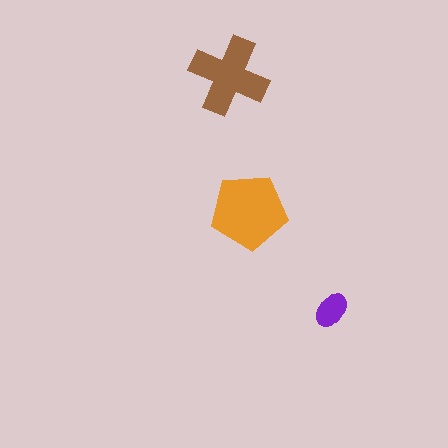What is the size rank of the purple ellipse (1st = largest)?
3rd.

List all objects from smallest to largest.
The purple ellipse, the brown cross, the orange pentagon.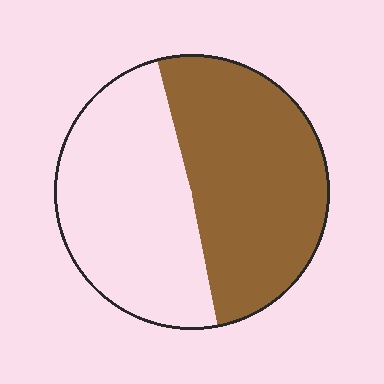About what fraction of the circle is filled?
About one half (1/2).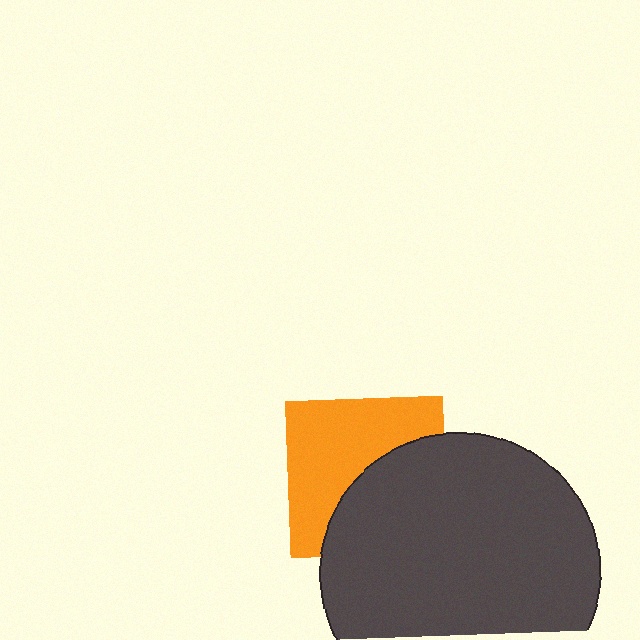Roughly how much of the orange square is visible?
About half of it is visible (roughly 55%).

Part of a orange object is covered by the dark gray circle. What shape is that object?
It is a square.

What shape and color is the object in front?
The object in front is a dark gray circle.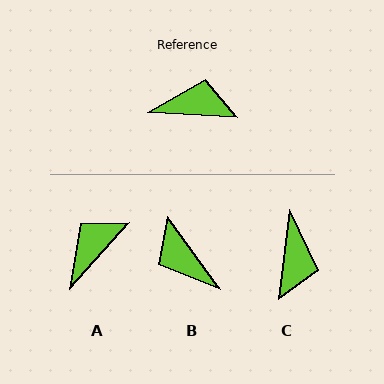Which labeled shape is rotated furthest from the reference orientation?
B, about 129 degrees away.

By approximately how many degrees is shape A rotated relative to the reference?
Approximately 51 degrees counter-clockwise.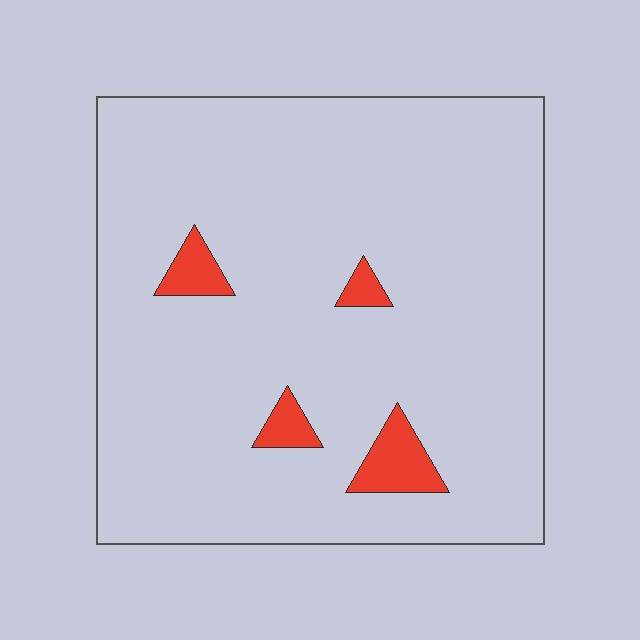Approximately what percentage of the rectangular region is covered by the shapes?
Approximately 5%.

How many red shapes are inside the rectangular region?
4.